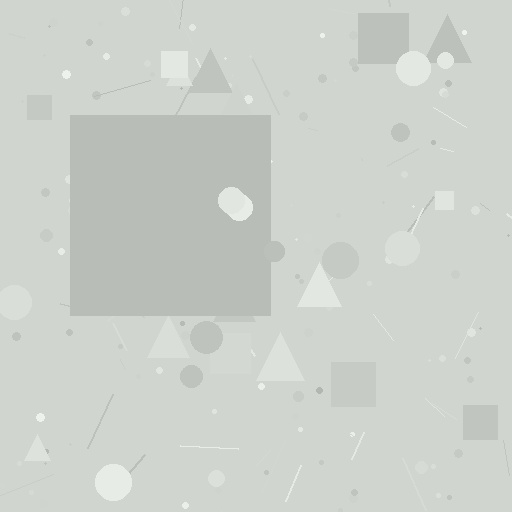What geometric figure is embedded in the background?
A square is embedded in the background.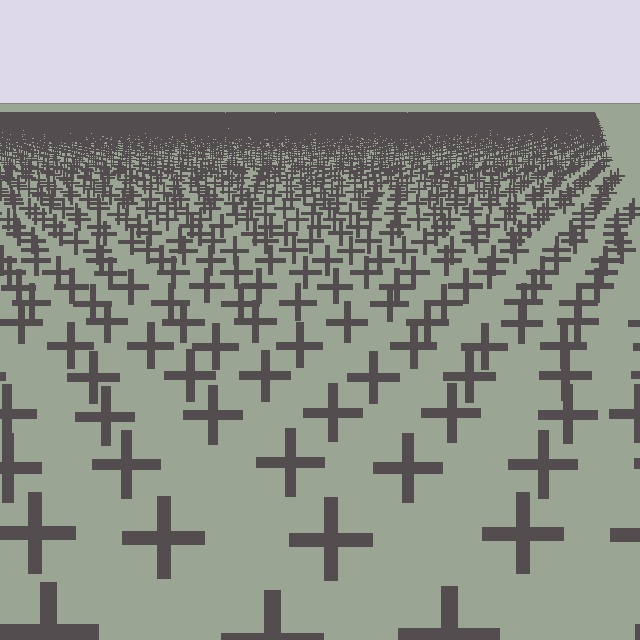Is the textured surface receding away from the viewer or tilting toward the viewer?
The surface is receding away from the viewer. Texture elements get smaller and denser toward the top.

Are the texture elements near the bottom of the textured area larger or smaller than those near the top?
Larger. Near the bottom, elements are closer to the viewer and appear at a bigger on-screen size.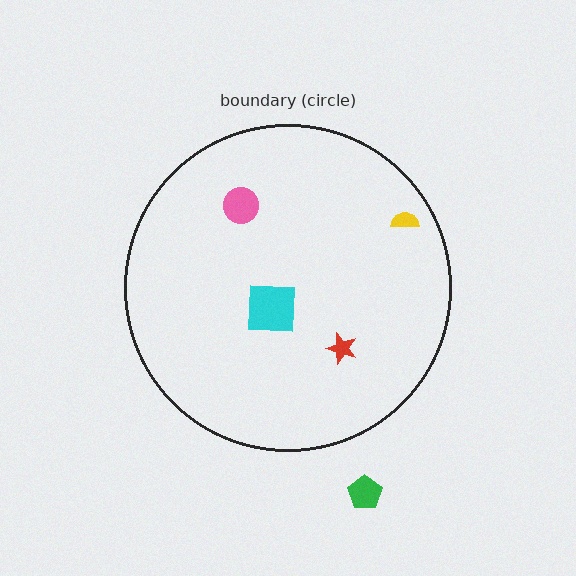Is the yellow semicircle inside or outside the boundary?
Inside.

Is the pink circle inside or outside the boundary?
Inside.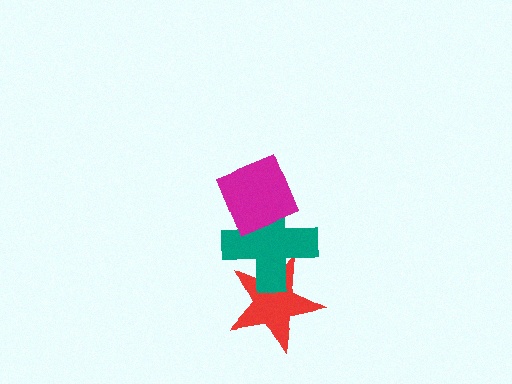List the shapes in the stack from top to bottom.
From top to bottom: the magenta diamond, the teal cross, the red star.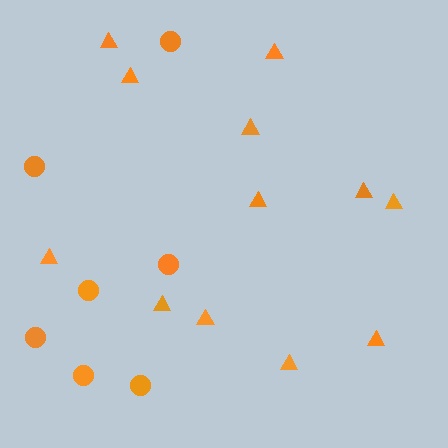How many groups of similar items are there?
There are 2 groups: one group of triangles (12) and one group of circles (7).